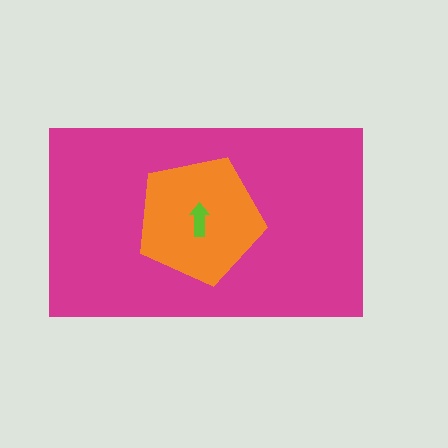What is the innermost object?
The lime arrow.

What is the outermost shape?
The magenta rectangle.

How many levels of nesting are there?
3.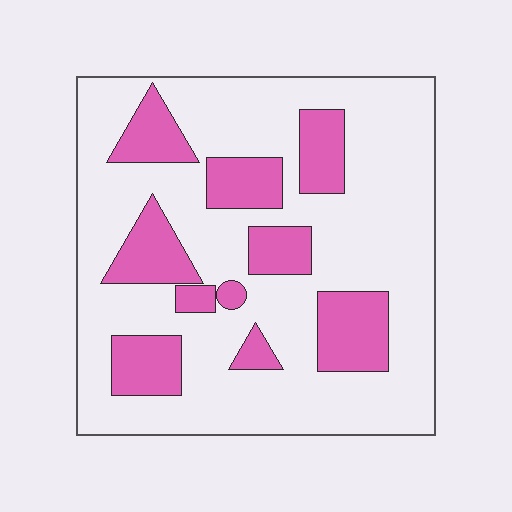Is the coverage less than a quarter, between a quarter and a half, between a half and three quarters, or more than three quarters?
Between a quarter and a half.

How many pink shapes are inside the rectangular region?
10.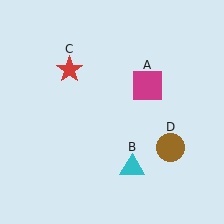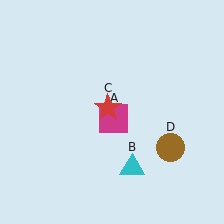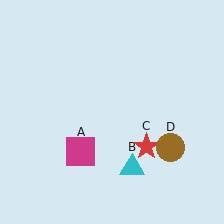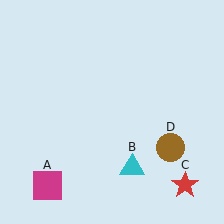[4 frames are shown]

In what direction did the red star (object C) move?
The red star (object C) moved down and to the right.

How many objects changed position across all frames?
2 objects changed position: magenta square (object A), red star (object C).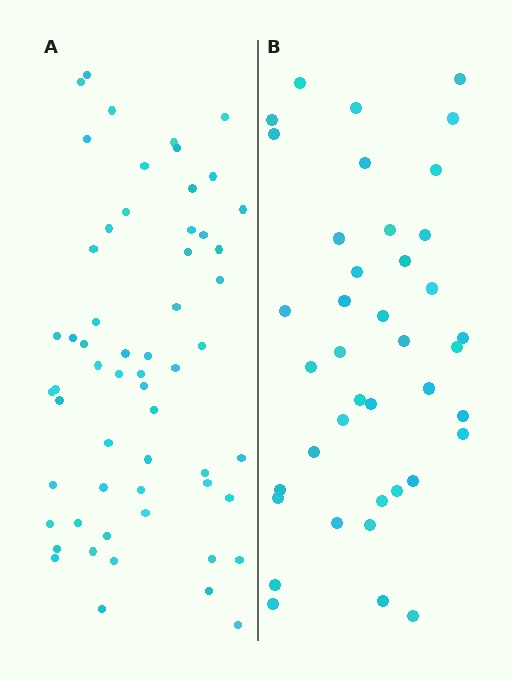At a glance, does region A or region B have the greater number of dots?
Region A (the left region) has more dots.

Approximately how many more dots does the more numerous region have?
Region A has approximately 20 more dots than region B.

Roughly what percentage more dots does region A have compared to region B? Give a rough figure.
About 45% more.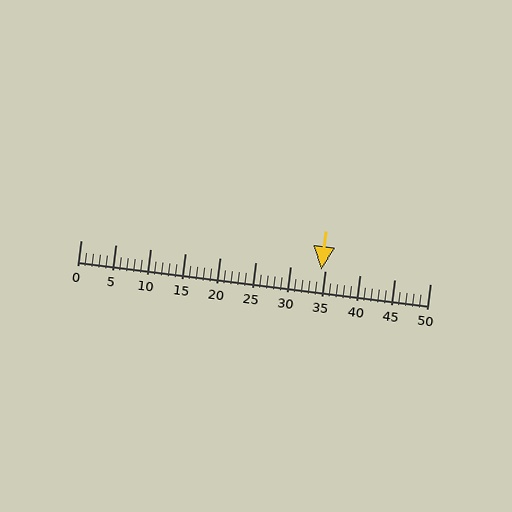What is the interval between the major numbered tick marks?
The major tick marks are spaced 5 units apart.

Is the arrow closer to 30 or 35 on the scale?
The arrow is closer to 35.